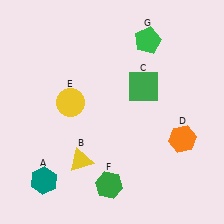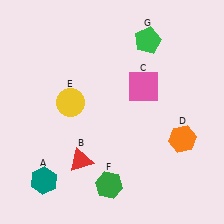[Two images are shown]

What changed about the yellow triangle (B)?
In Image 1, B is yellow. In Image 2, it changed to red.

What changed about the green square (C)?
In Image 1, C is green. In Image 2, it changed to pink.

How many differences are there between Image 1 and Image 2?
There are 2 differences between the two images.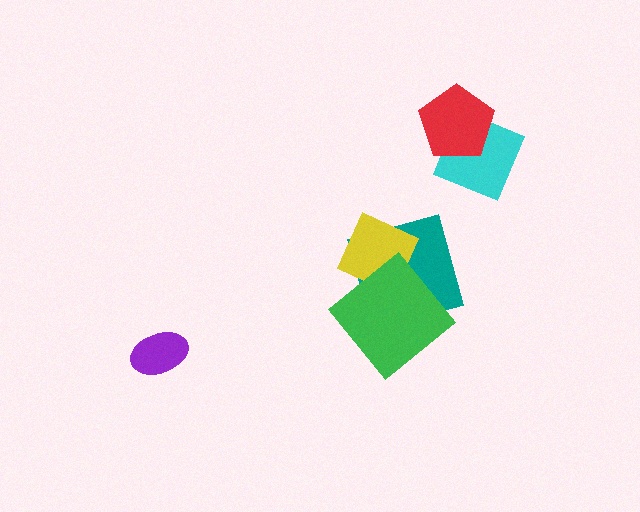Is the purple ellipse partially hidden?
No, no other shape covers it.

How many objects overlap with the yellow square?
2 objects overlap with the yellow square.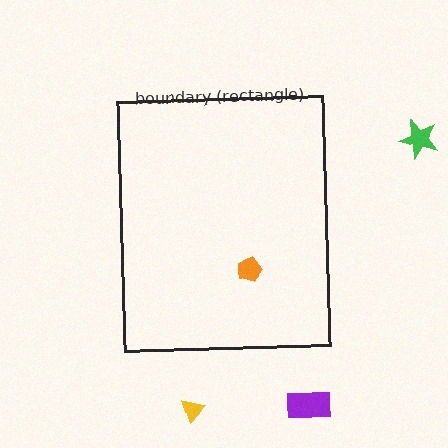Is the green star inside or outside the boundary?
Outside.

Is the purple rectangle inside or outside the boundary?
Outside.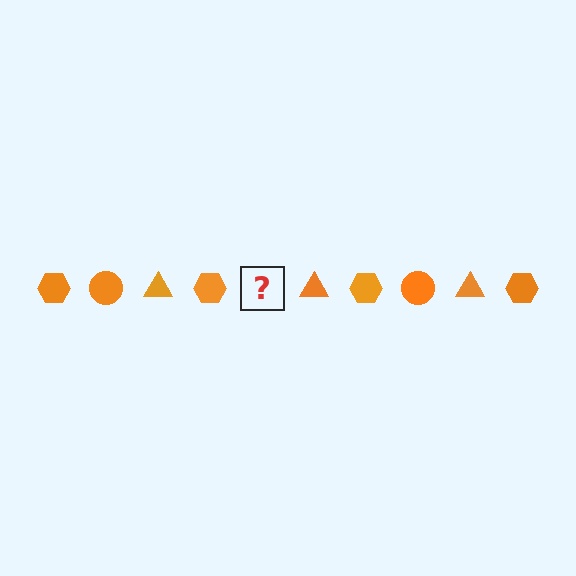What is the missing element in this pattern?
The missing element is an orange circle.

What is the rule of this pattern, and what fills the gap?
The rule is that the pattern cycles through hexagon, circle, triangle shapes in orange. The gap should be filled with an orange circle.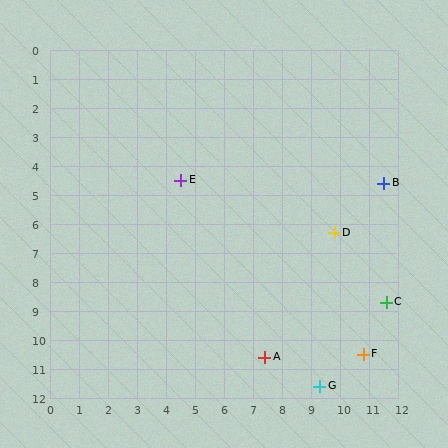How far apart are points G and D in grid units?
Points G and D are about 5.3 grid units apart.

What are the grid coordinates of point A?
Point A is at approximately (7.4, 10.6).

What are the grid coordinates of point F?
Point F is at approximately (10.8, 10.5).